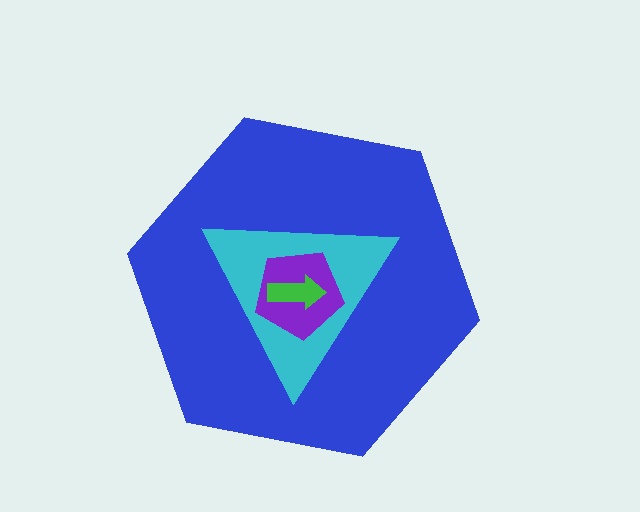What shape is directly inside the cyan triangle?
The purple pentagon.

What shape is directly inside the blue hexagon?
The cyan triangle.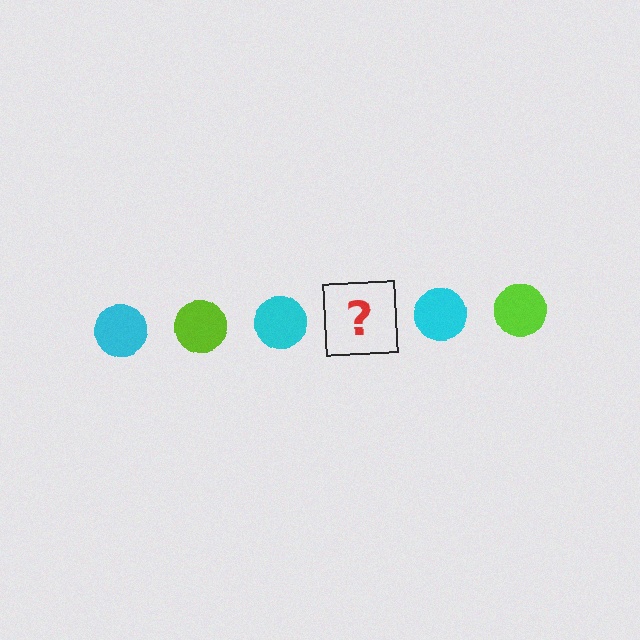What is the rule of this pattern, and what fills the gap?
The rule is that the pattern cycles through cyan, lime circles. The gap should be filled with a lime circle.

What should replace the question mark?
The question mark should be replaced with a lime circle.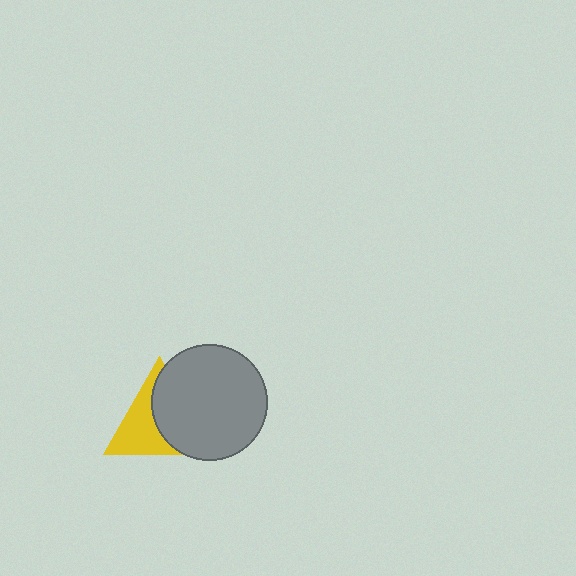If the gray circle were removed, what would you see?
You would see the complete yellow triangle.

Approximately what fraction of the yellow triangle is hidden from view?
Roughly 51% of the yellow triangle is hidden behind the gray circle.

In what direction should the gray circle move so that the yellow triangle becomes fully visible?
The gray circle should move right. That is the shortest direction to clear the overlap and leave the yellow triangle fully visible.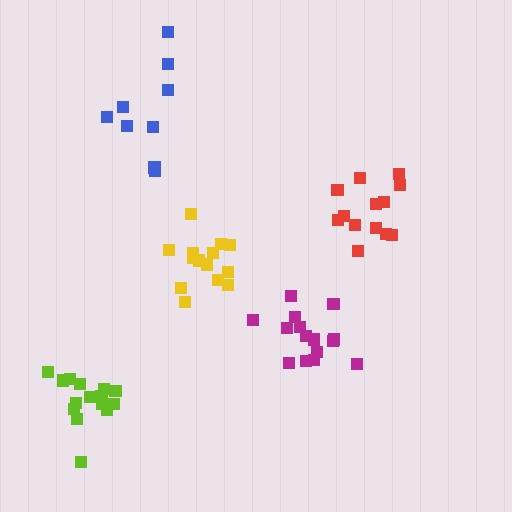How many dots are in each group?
Group 1: 9 dots, Group 2: 13 dots, Group 3: 14 dots, Group 4: 15 dots, Group 5: 15 dots (66 total).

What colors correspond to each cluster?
The clusters are colored: blue, red, yellow, magenta, lime.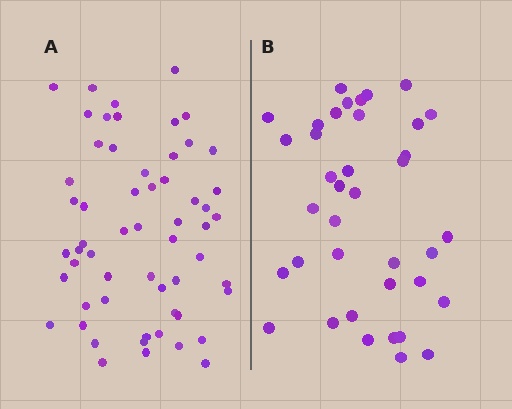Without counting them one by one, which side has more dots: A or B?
Region A (the left region) has more dots.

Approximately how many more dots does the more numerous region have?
Region A has approximately 20 more dots than region B.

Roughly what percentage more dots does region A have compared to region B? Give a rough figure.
About 55% more.